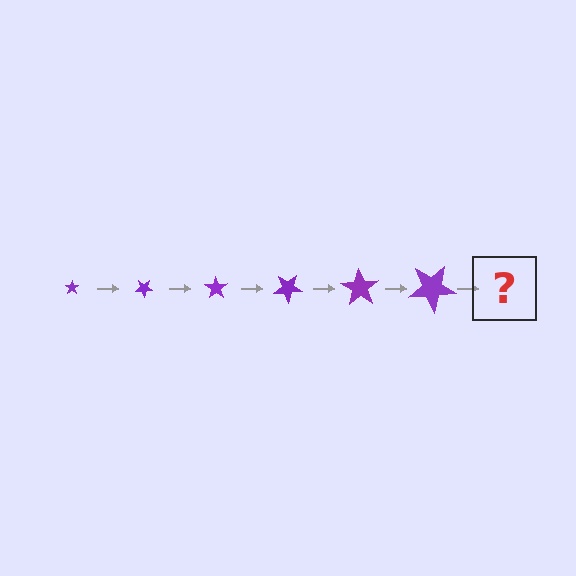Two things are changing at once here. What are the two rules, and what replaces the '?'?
The two rules are that the star grows larger each step and it rotates 35 degrees each step. The '?' should be a star, larger than the previous one and rotated 210 degrees from the start.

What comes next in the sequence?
The next element should be a star, larger than the previous one and rotated 210 degrees from the start.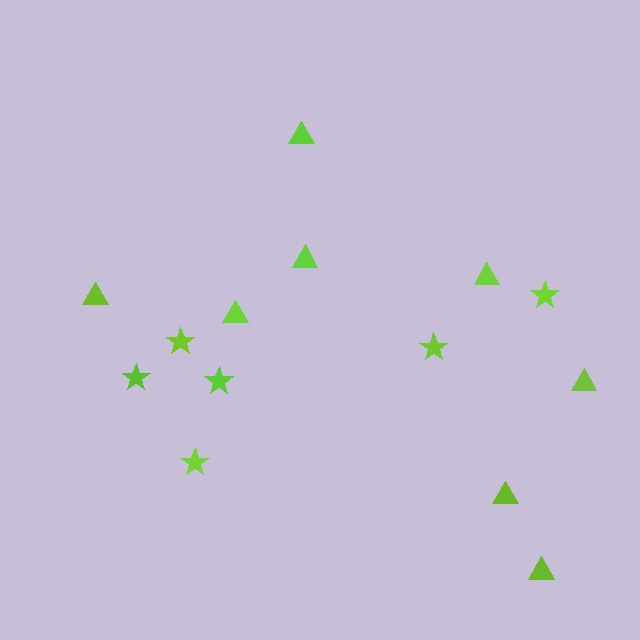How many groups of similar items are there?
There are 2 groups: one group of triangles (8) and one group of stars (6).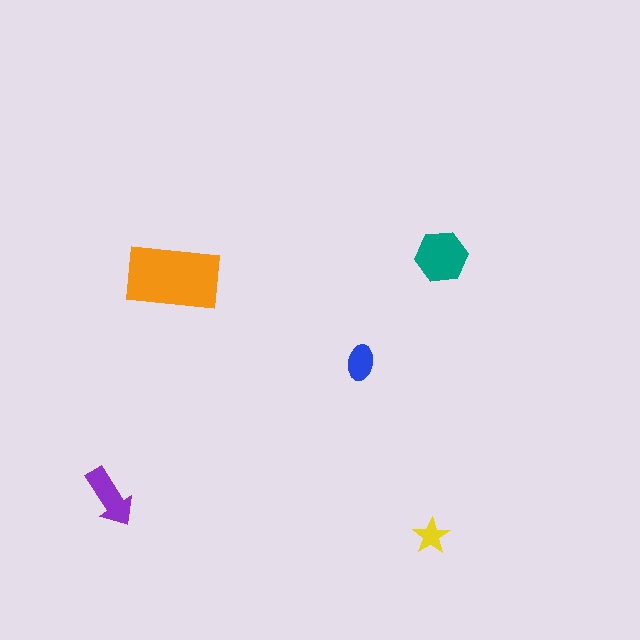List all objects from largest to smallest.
The orange rectangle, the teal hexagon, the purple arrow, the blue ellipse, the yellow star.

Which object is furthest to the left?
The purple arrow is leftmost.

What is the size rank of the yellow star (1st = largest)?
5th.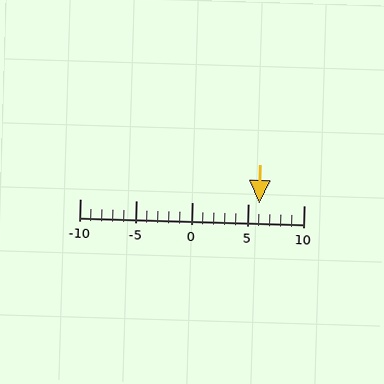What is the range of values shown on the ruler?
The ruler shows values from -10 to 10.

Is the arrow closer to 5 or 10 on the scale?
The arrow is closer to 5.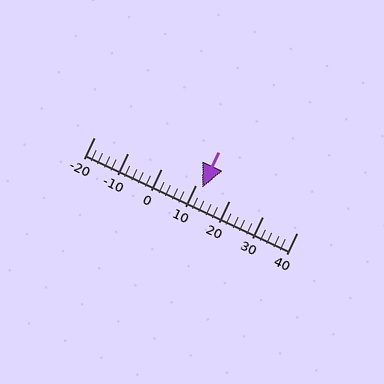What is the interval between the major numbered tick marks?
The major tick marks are spaced 10 units apart.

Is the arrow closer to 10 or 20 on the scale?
The arrow is closer to 10.